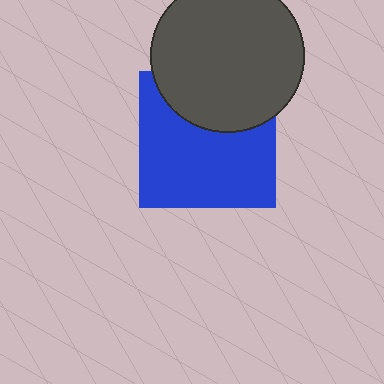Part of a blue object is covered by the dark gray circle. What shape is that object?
It is a square.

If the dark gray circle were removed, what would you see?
You would see the complete blue square.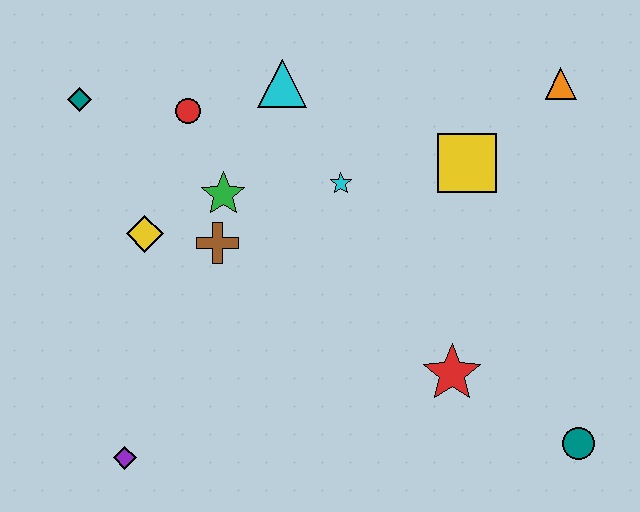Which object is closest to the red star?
The teal circle is closest to the red star.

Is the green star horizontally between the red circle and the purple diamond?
No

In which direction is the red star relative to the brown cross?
The red star is to the right of the brown cross.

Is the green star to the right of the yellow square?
No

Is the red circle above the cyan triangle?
No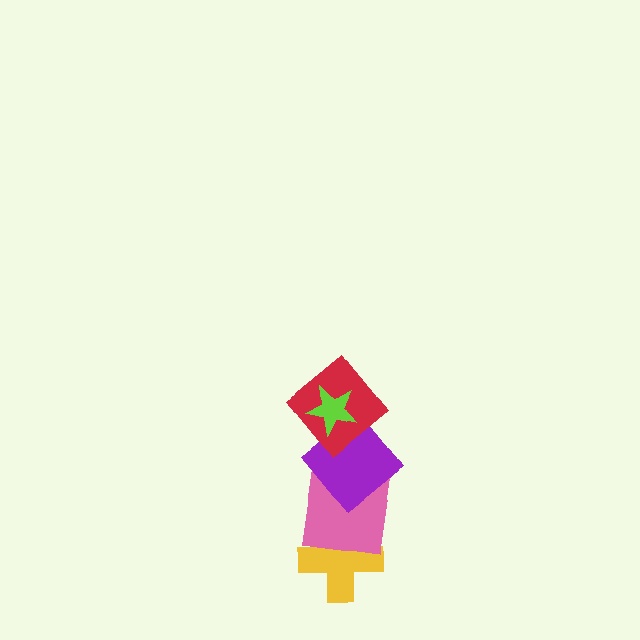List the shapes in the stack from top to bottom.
From top to bottom: the lime star, the red diamond, the purple diamond, the pink square, the yellow cross.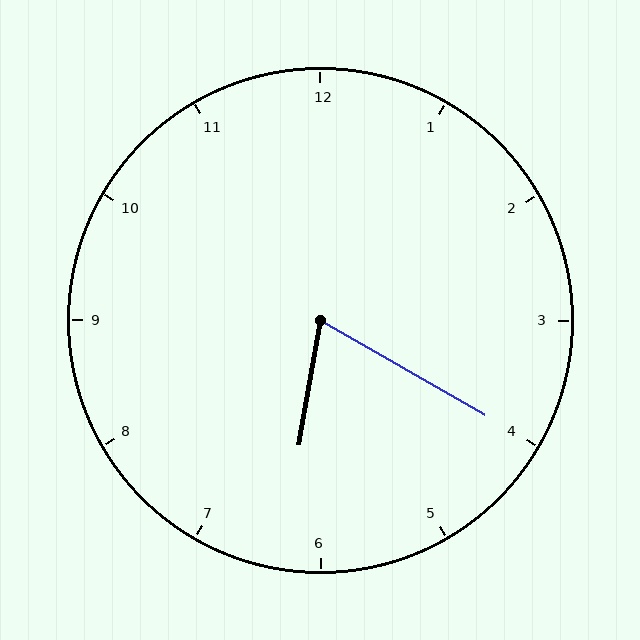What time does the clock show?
6:20.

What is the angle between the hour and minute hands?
Approximately 70 degrees.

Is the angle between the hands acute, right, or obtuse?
It is acute.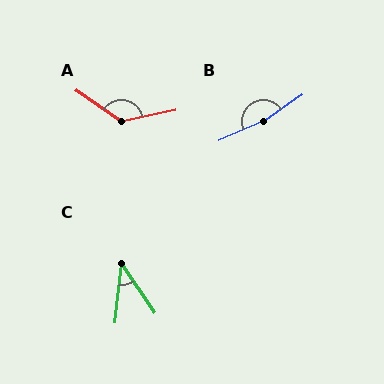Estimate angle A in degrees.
Approximately 134 degrees.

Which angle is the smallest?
C, at approximately 40 degrees.